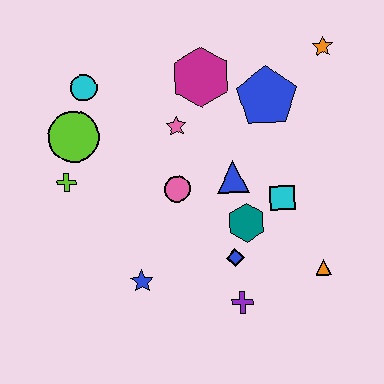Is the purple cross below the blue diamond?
Yes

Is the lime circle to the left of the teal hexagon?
Yes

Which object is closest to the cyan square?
The teal hexagon is closest to the cyan square.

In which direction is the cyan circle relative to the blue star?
The cyan circle is above the blue star.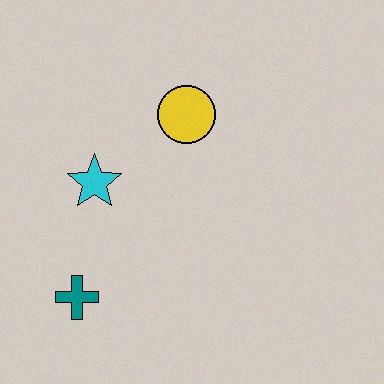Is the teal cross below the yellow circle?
Yes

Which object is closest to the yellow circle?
The cyan star is closest to the yellow circle.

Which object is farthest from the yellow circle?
The teal cross is farthest from the yellow circle.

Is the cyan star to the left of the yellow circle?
Yes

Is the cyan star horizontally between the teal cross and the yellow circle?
Yes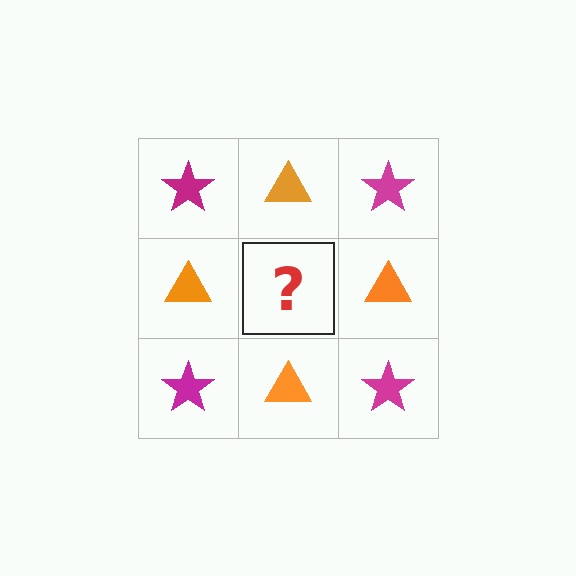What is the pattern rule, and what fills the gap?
The rule is that it alternates magenta star and orange triangle in a checkerboard pattern. The gap should be filled with a magenta star.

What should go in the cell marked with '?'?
The missing cell should contain a magenta star.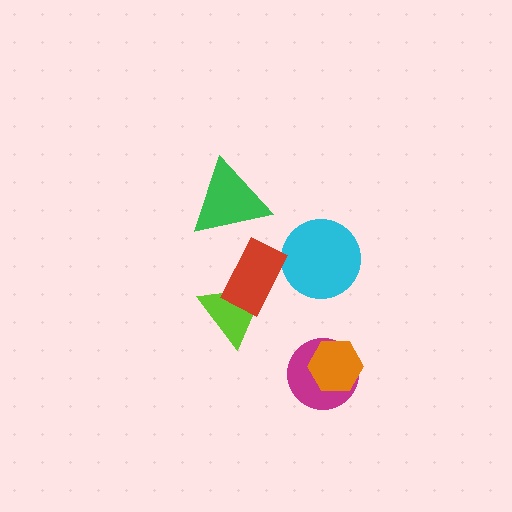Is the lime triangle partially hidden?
Yes, it is partially covered by another shape.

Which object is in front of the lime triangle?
The red rectangle is in front of the lime triangle.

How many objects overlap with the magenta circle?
1 object overlaps with the magenta circle.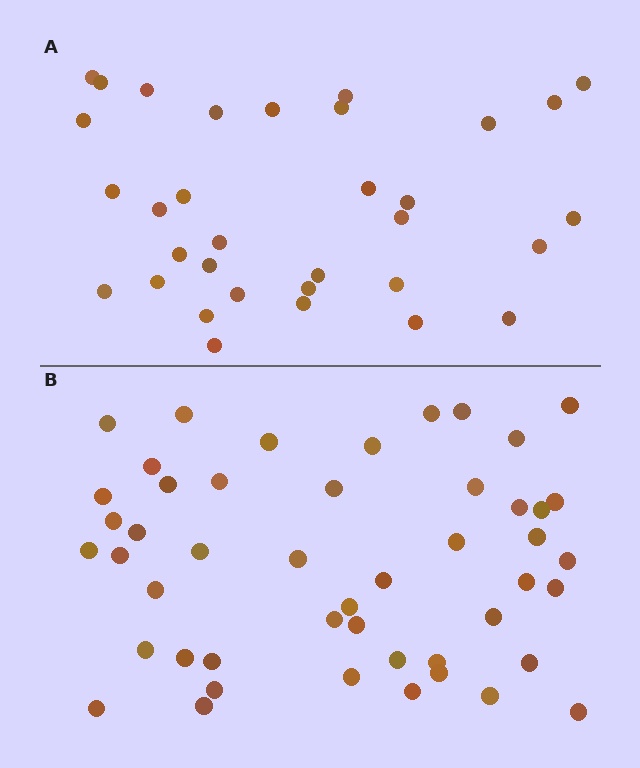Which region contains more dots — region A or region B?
Region B (the bottom region) has more dots.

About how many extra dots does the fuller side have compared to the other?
Region B has approximately 15 more dots than region A.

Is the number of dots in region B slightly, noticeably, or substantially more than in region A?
Region B has substantially more. The ratio is roughly 1.5 to 1.